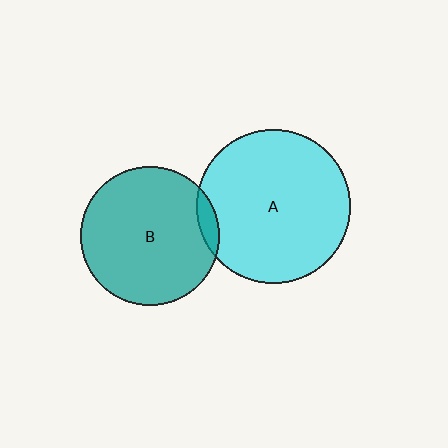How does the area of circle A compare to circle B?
Approximately 1.2 times.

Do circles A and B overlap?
Yes.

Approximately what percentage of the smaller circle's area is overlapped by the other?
Approximately 5%.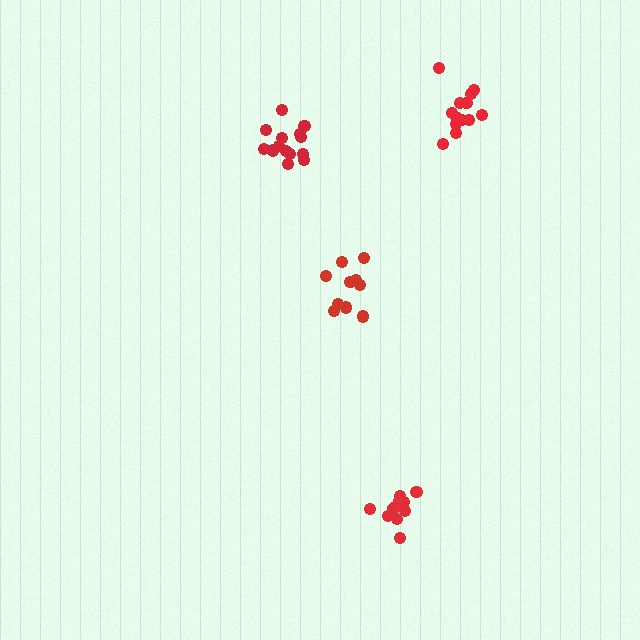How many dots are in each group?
Group 1: 13 dots, Group 2: 14 dots, Group 3: 10 dots, Group 4: 10 dots (47 total).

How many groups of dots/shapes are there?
There are 4 groups.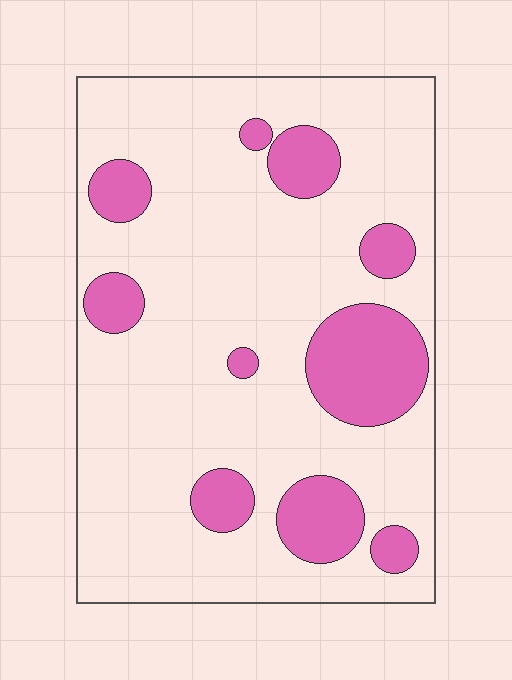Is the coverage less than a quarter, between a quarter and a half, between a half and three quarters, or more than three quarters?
Less than a quarter.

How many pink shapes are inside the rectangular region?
10.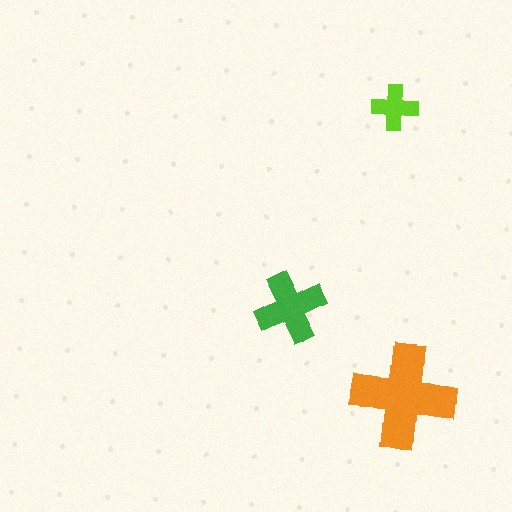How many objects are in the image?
There are 3 objects in the image.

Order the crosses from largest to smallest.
the orange one, the green one, the lime one.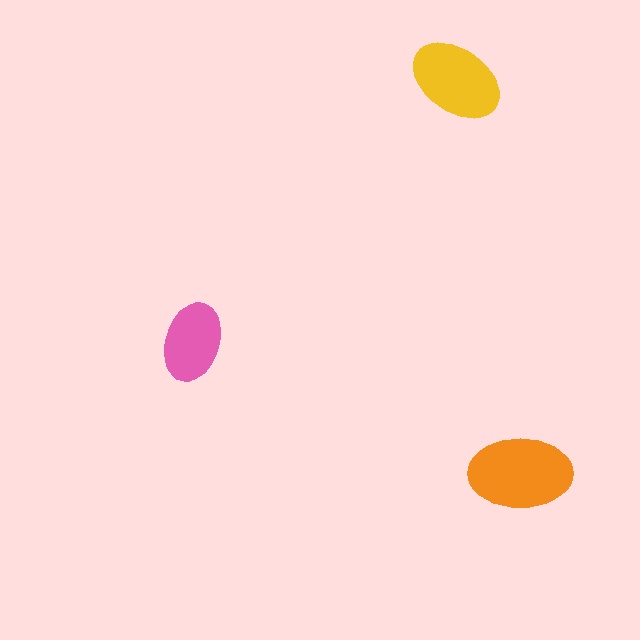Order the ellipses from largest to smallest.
the orange one, the yellow one, the pink one.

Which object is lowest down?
The orange ellipse is bottommost.